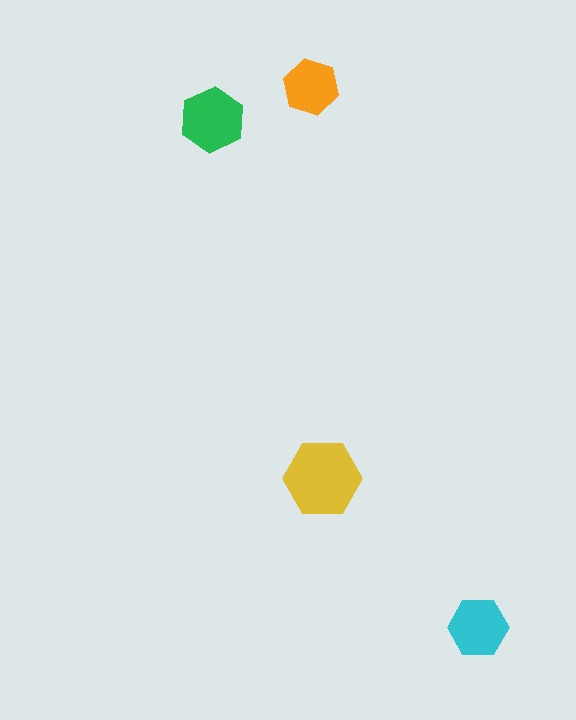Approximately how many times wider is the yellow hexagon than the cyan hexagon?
About 1.5 times wider.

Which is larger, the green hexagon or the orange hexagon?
The green one.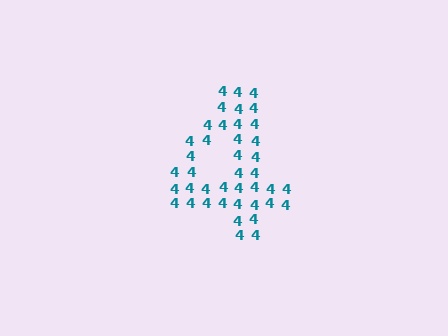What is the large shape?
The large shape is the digit 4.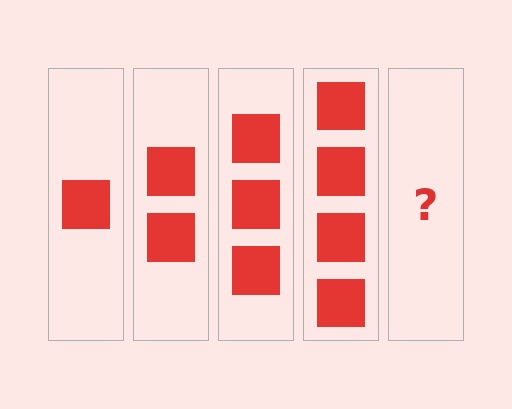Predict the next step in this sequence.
The next step is 5 squares.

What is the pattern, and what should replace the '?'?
The pattern is that each step adds one more square. The '?' should be 5 squares.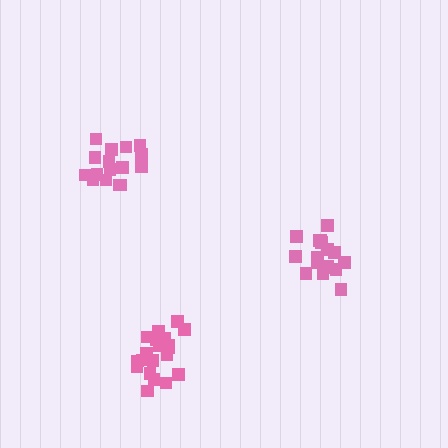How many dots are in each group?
Group 1: 17 dots, Group 2: 20 dots, Group 3: 16 dots (53 total).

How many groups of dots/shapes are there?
There are 3 groups.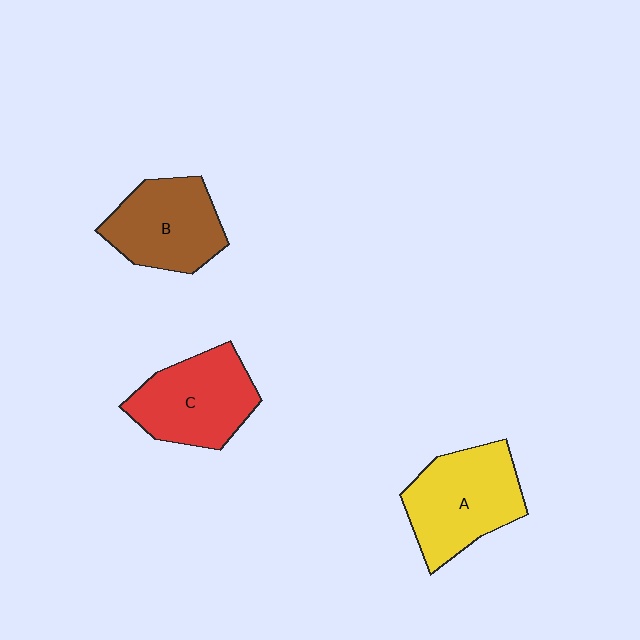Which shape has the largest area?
Shape A (yellow).